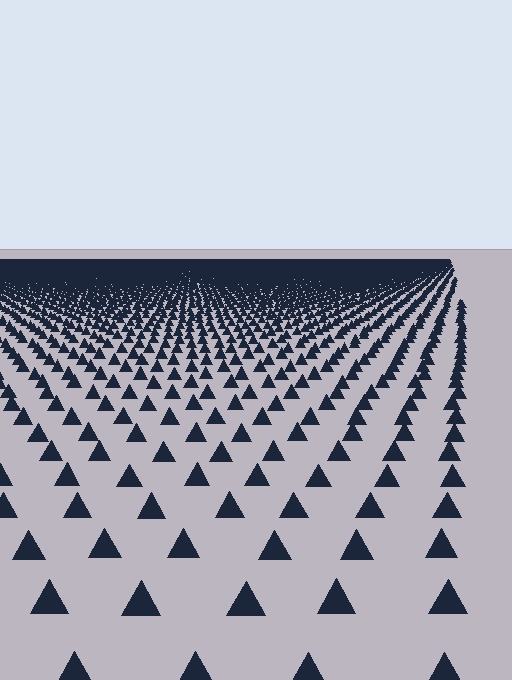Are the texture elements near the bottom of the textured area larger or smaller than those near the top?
Larger. Near the bottom, elements are closer to the viewer and appear at a bigger on-screen size.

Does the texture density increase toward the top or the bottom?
Density increases toward the top.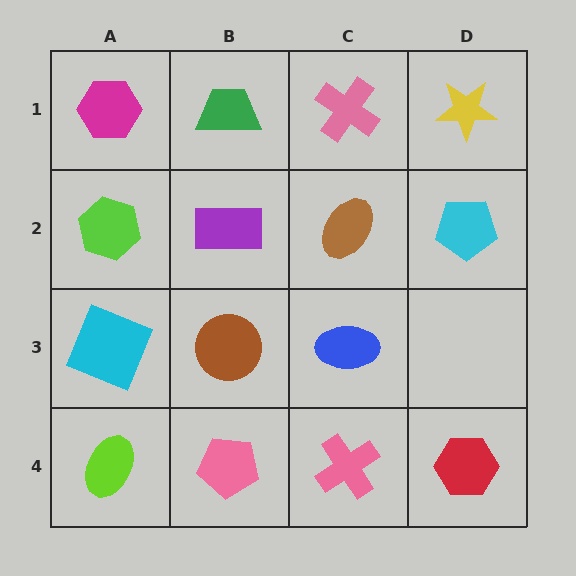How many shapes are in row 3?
3 shapes.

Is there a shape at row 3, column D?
No, that cell is empty.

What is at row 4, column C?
A pink cross.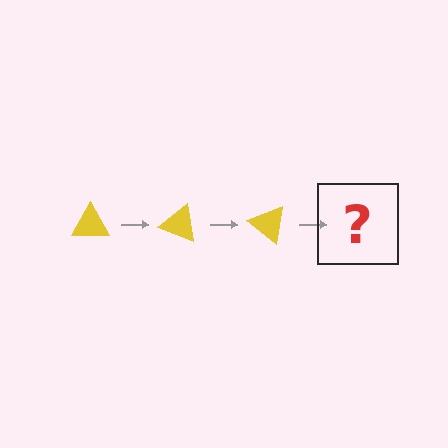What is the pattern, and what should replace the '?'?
The pattern is that the triangle rotates 20 degrees each step. The '?' should be a yellow triangle rotated 60 degrees.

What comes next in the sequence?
The next element should be a yellow triangle rotated 60 degrees.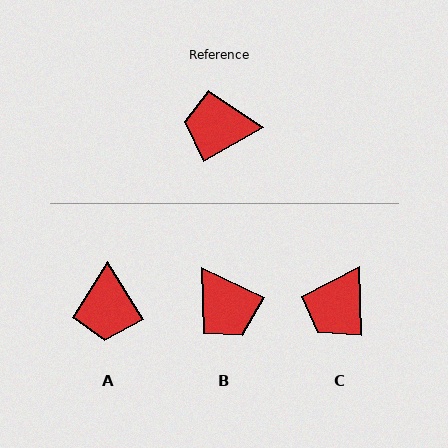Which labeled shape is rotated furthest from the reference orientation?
B, about 125 degrees away.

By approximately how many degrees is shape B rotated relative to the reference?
Approximately 125 degrees counter-clockwise.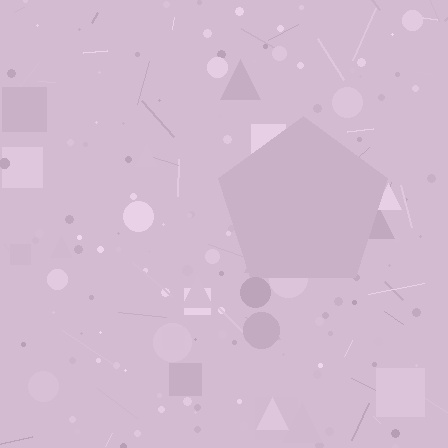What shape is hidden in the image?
A pentagon is hidden in the image.